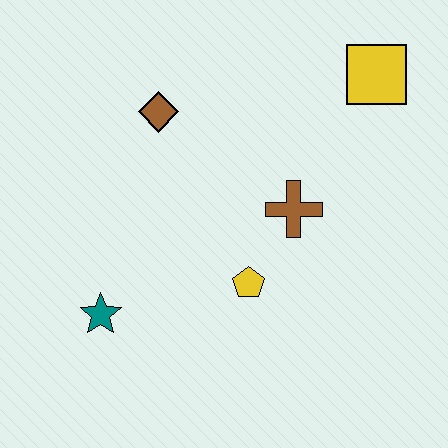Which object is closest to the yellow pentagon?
The brown cross is closest to the yellow pentagon.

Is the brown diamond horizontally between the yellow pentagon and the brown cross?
No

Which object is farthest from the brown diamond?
The yellow square is farthest from the brown diamond.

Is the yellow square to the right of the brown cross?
Yes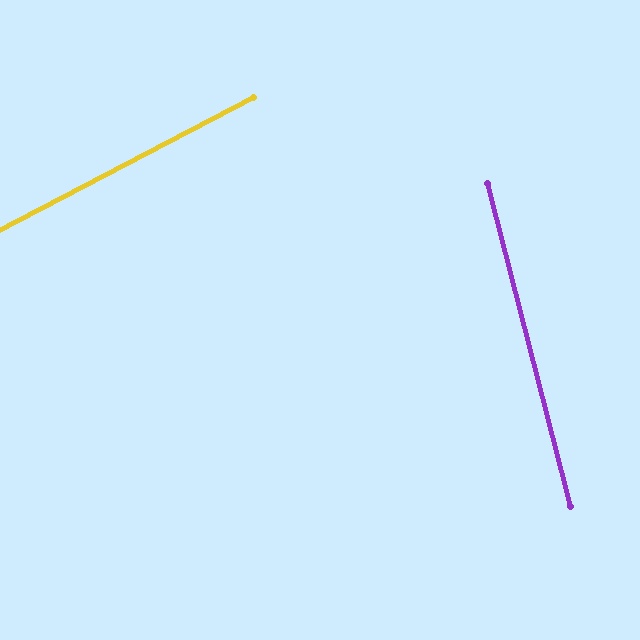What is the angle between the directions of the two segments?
Approximately 77 degrees.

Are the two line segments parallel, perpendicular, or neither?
Neither parallel nor perpendicular — they differ by about 77°.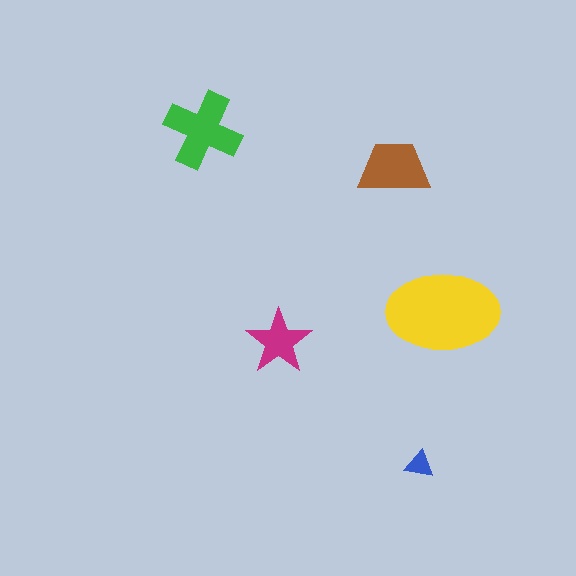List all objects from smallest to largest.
The blue triangle, the magenta star, the brown trapezoid, the green cross, the yellow ellipse.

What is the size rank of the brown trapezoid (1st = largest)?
3rd.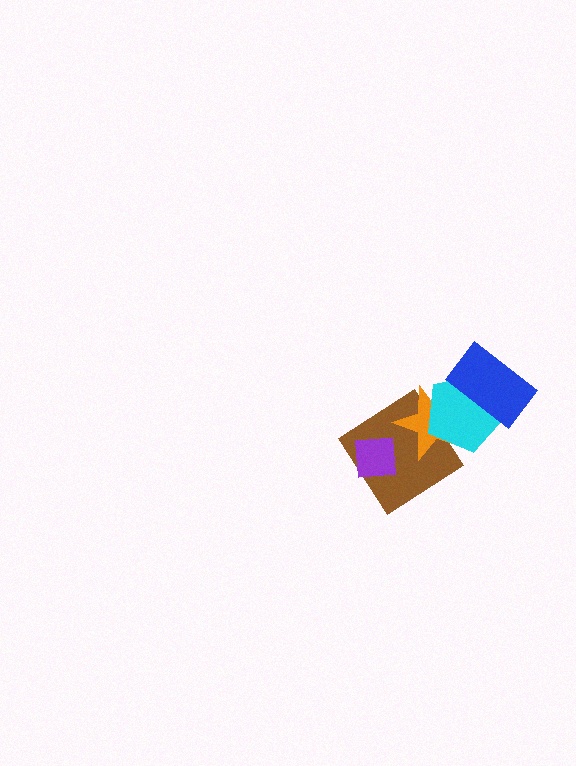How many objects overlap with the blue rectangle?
2 objects overlap with the blue rectangle.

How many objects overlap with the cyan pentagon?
3 objects overlap with the cyan pentagon.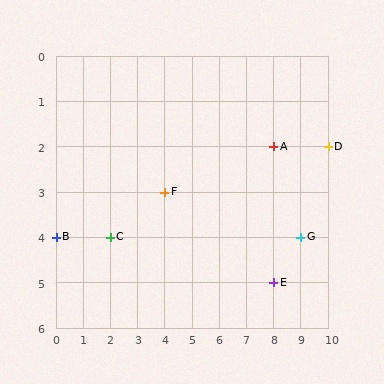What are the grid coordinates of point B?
Point B is at grid coordinates (0, 4).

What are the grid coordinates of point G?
Point G is at grid coordinates (9, 4).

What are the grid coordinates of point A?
Point A is at grid coordinates (8, 2).